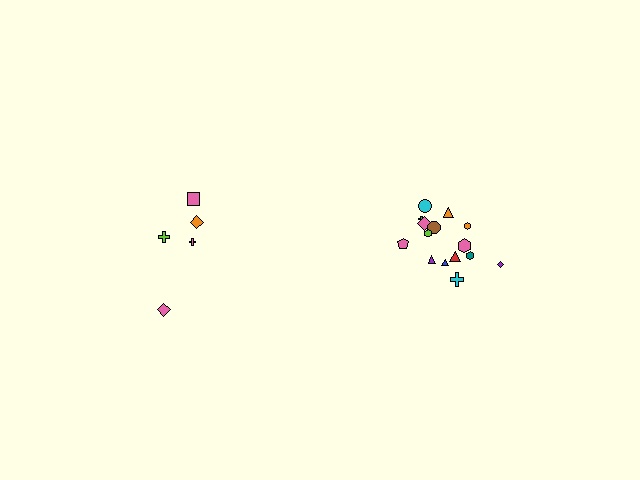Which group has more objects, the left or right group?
The right group.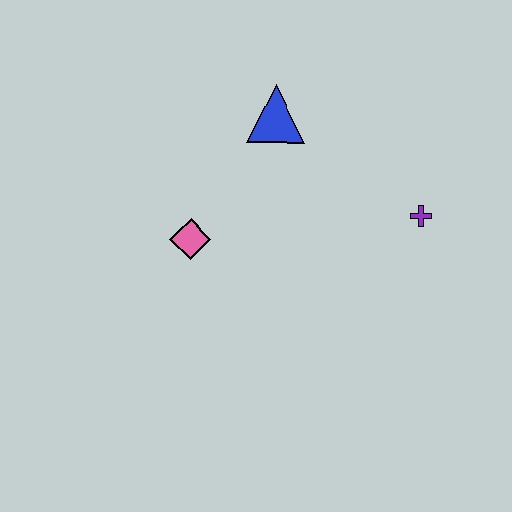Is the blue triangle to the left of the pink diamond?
No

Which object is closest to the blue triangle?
The pink diamond is closest to the blue triangle.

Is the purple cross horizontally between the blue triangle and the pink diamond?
No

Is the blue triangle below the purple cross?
No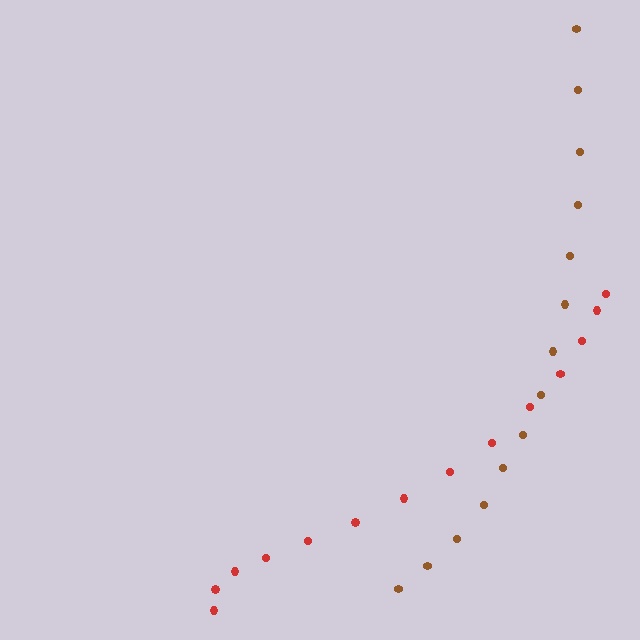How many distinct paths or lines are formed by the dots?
There are 2 distinct paths.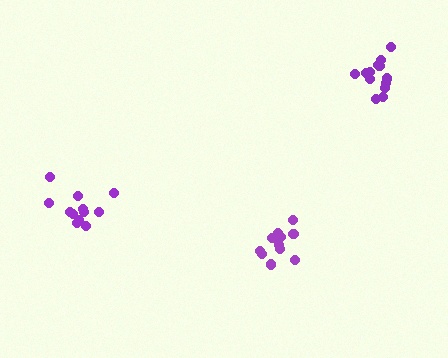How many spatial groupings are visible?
There are 3 spatial groupings.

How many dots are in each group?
Group 1: 13 dots, Group 2: 11 dots, Group 3: 12 dots (36 total).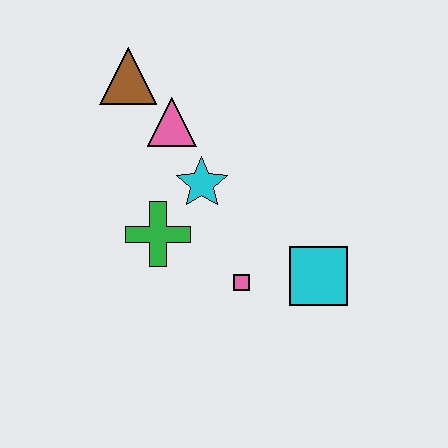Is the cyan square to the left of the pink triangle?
No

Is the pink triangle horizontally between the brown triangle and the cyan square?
Yes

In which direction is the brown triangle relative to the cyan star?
The brown triangle is above the cyan star.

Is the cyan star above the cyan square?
Yes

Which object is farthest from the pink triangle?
The cyan square is farthest from the pink triangle.